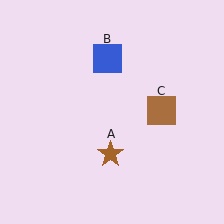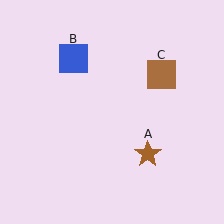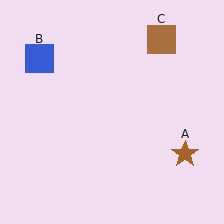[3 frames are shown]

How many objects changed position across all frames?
3 objects changed position: brown star (object A), blue square (object B), brown square (object C).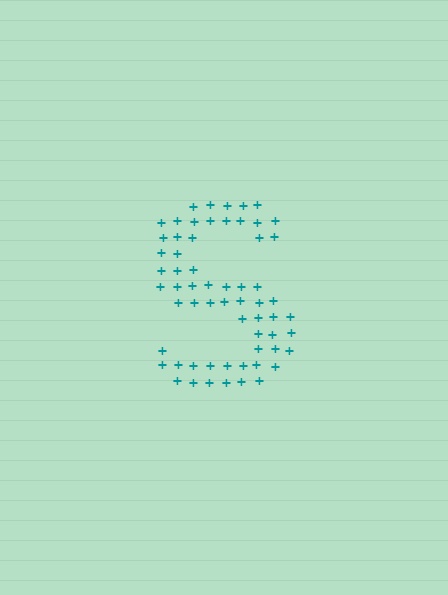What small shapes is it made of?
It is made of small plus signs.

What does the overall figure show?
The overall figure shows the letter S.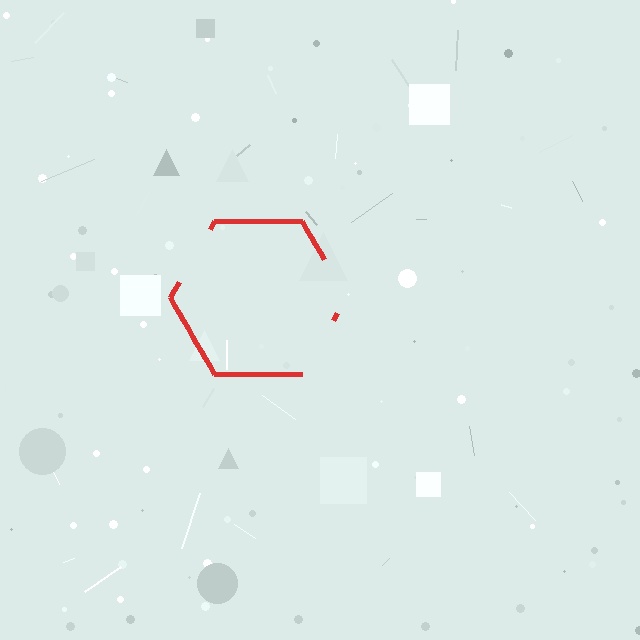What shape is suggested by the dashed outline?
The dashed outline suggests a hexagon.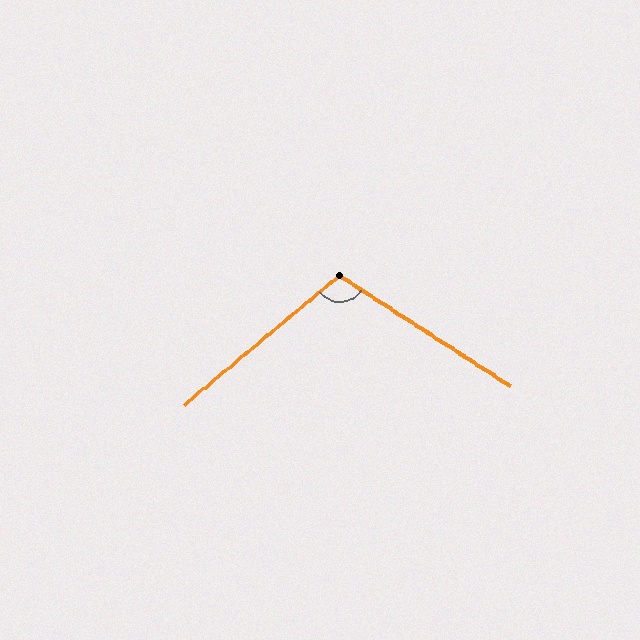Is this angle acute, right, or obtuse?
It is obtuse.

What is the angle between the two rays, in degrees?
Approximately 107 degrees.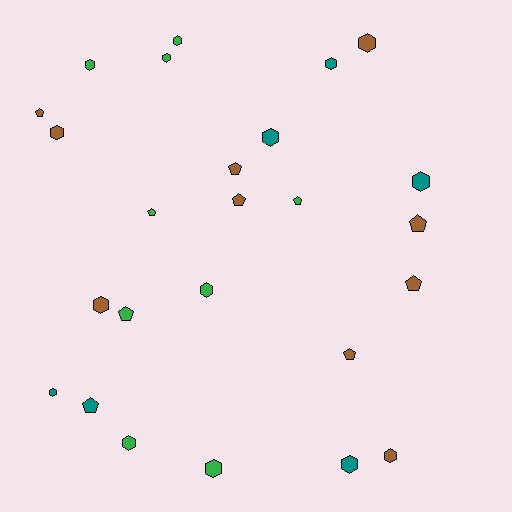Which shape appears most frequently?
Hexagon, with 15 objects.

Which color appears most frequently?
Brown, with 10 objects.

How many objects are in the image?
There are 25 objects.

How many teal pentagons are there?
There is 1 teal pentagon.